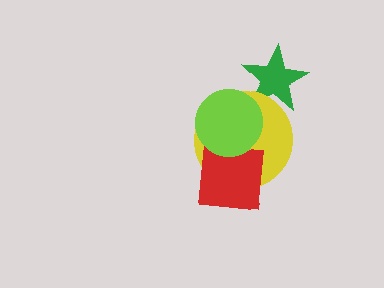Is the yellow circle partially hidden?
Yes, it is partially covered by another shape.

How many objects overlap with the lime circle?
2 objects overlap with the lime circle.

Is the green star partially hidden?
Yes, it is partially covered by another shape.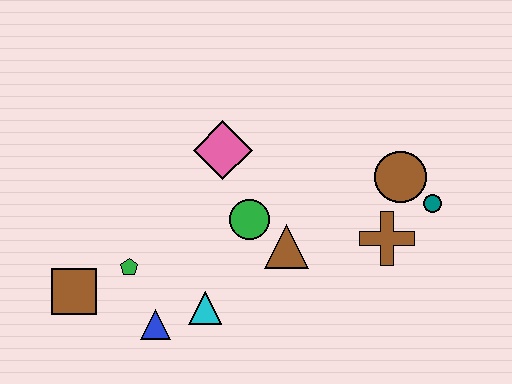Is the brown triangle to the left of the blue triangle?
No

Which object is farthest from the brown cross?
The brown square is farthest from the brown cross.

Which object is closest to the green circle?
The brown triangle is closest to the green circle.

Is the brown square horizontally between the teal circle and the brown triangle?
No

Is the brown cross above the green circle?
No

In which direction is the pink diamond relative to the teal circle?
The pink diamond is to the left of the teal circle.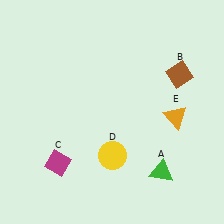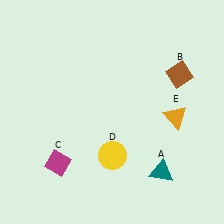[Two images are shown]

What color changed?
The triangle (A) changed from green in Image 1 to teal in Image 2.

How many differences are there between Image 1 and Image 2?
There is 1 difference between the two images.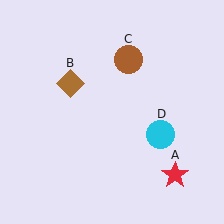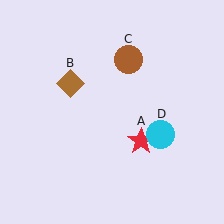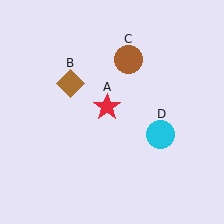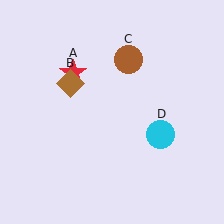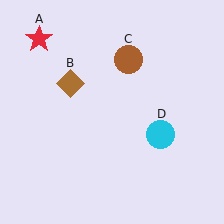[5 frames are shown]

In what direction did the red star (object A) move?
The red star (object A) moved up and to the left.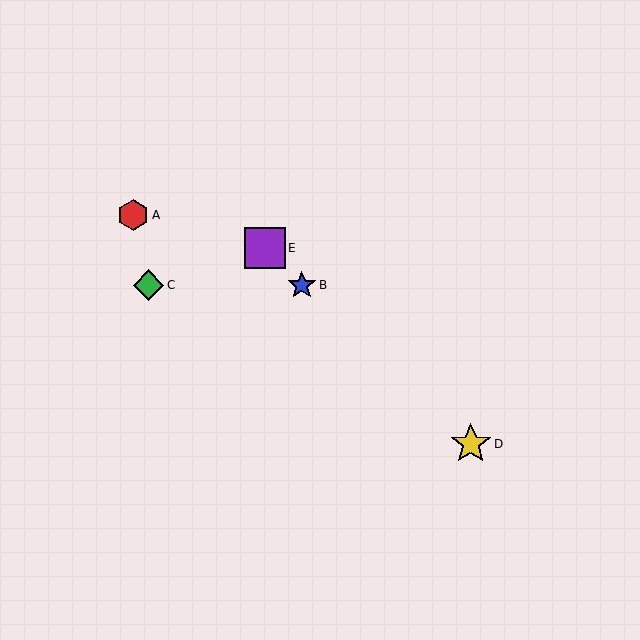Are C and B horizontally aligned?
Yes, both are at y≈285.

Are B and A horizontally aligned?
No, B is at y≈285 and A is at y≈215.